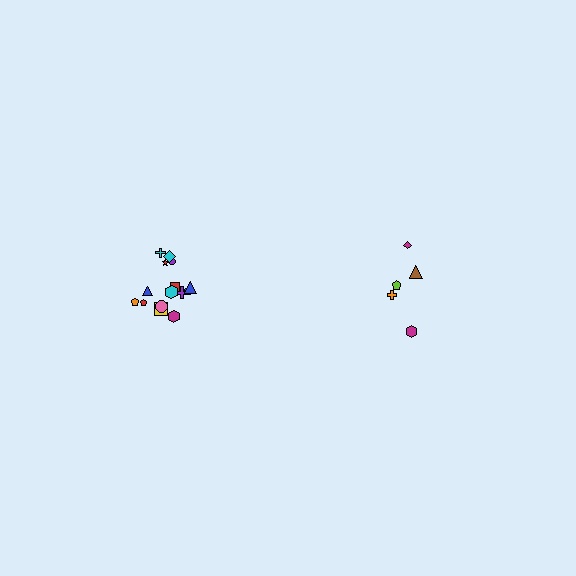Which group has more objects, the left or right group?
The left group.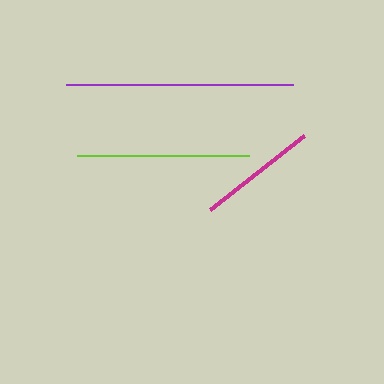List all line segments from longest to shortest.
From longest to shortest: purple, lime, magenta.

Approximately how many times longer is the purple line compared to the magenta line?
The purple line is approximately 1.9 times the length of the magenta line.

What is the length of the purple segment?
The purple segment is approximately 227 pixels long.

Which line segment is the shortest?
The magenta line is the shortest at approximately 119 pixels.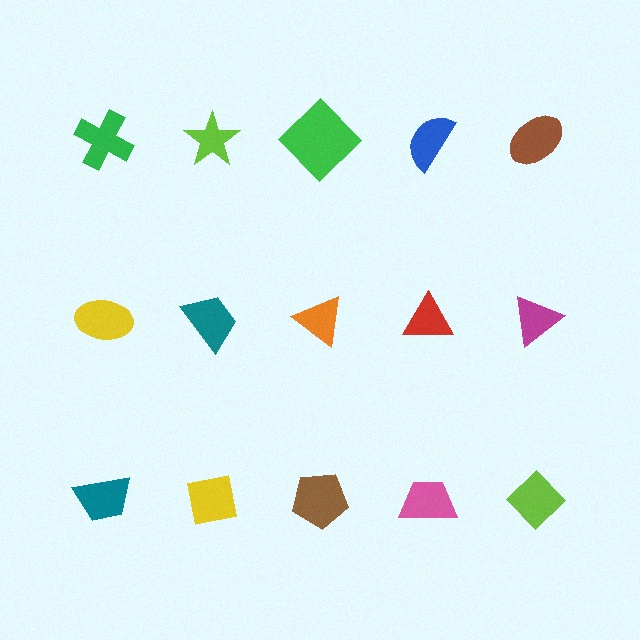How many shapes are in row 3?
5 shapes.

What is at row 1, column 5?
A brown ellipse.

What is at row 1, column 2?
A lime star.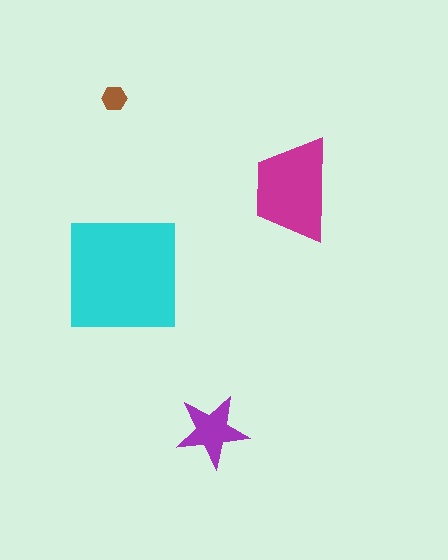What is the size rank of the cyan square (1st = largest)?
1st.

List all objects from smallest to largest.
The brown hexagon, the purple star, the magenta trapezoid, the cyan square.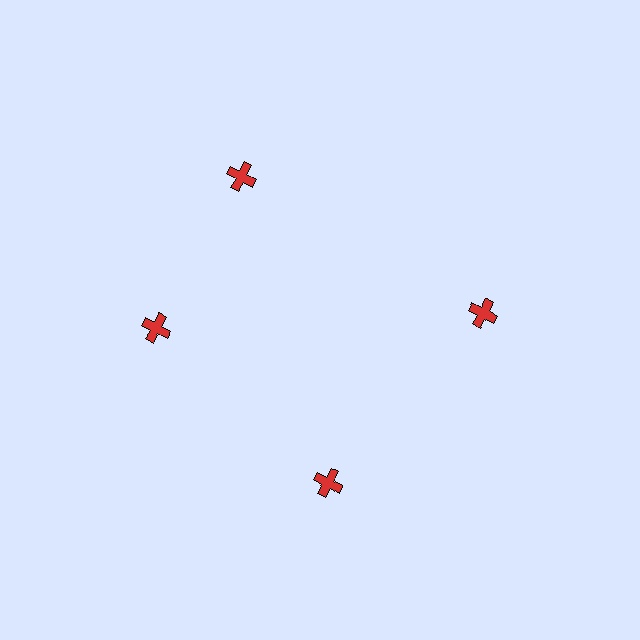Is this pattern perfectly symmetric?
No. The 4 red crosses are arranged in a ring, but one element near the 12 o'clock position is rotated out of alignment along the ring, breaking the 4-fold rotational symmetry.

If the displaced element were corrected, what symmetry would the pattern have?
It would have 4-fold rotational symmetry — the pattern would map onto itself every 90 degrees.